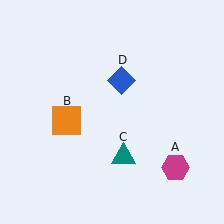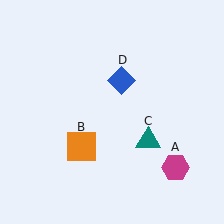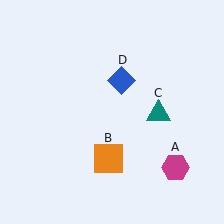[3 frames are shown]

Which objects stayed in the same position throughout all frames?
Magenta hexagon (object A) and blue diamond (object D) remained stationary.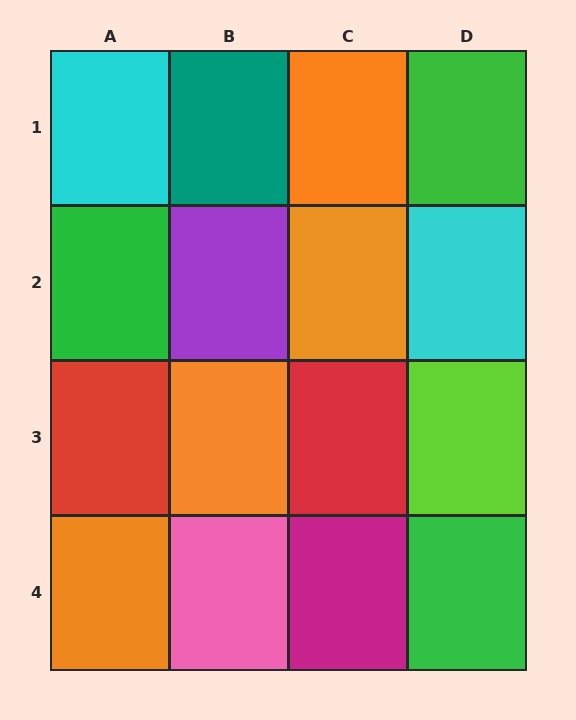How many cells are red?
2 cells are red.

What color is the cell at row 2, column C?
Orange.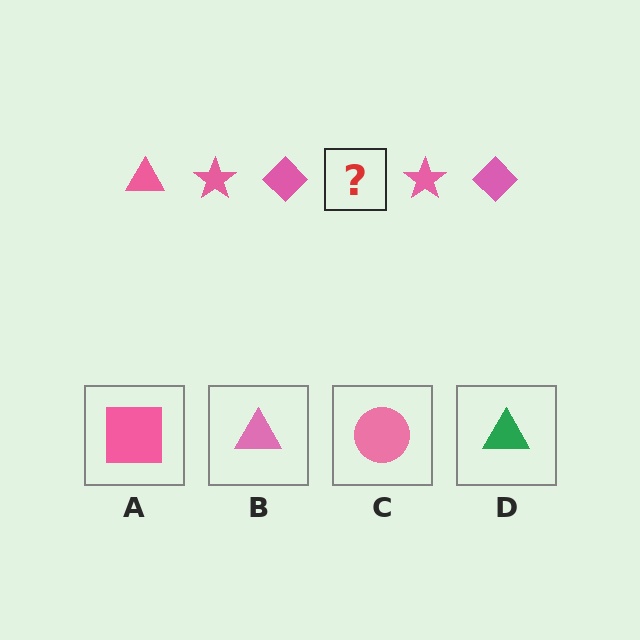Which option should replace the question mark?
Option B.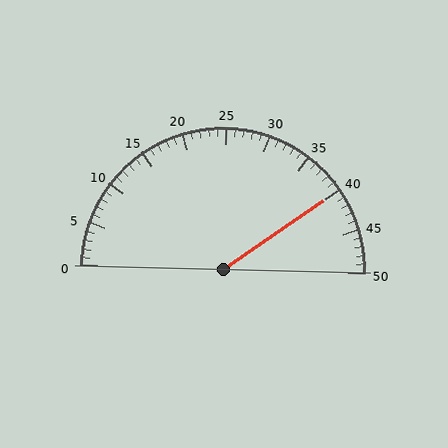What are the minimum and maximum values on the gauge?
The gauge ranges from 0 to 50.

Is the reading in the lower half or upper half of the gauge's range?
The reading is in the upper half of the range (0 to 50).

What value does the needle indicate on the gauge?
The needle indicates approximately 40.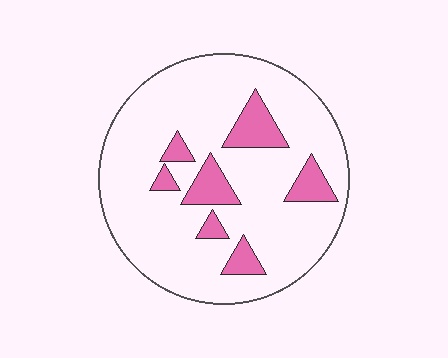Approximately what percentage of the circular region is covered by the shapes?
Approximately 15%.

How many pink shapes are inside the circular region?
7.